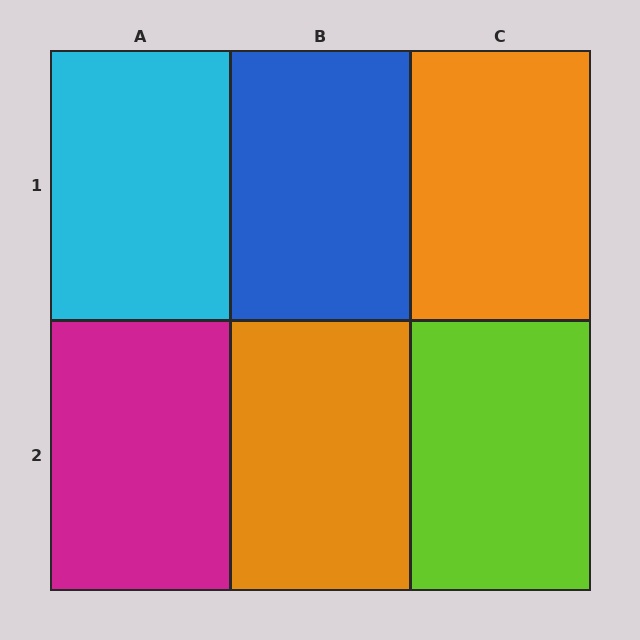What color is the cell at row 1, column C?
Orange.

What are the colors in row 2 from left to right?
Magenta, orange, lime.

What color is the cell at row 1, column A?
Cyan.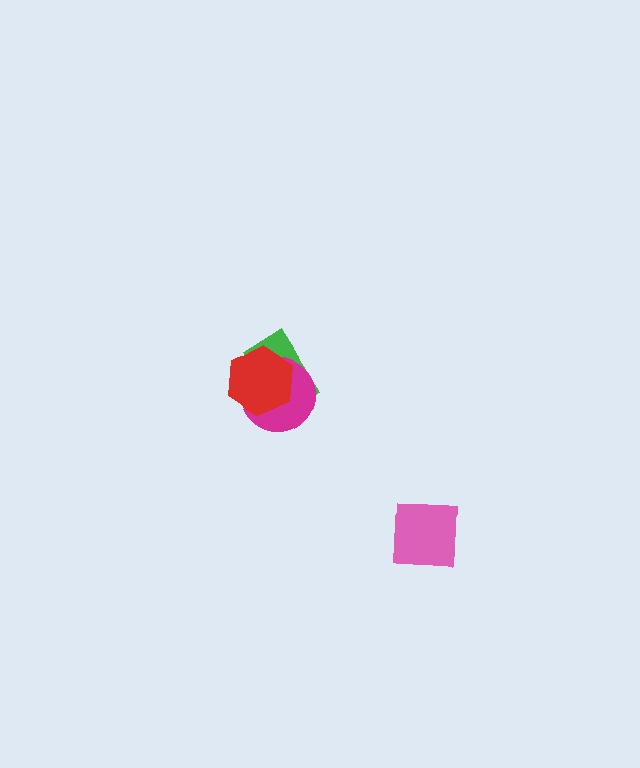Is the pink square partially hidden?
No, no other shape covers it.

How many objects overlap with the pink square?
0 objects overlap with the pink square.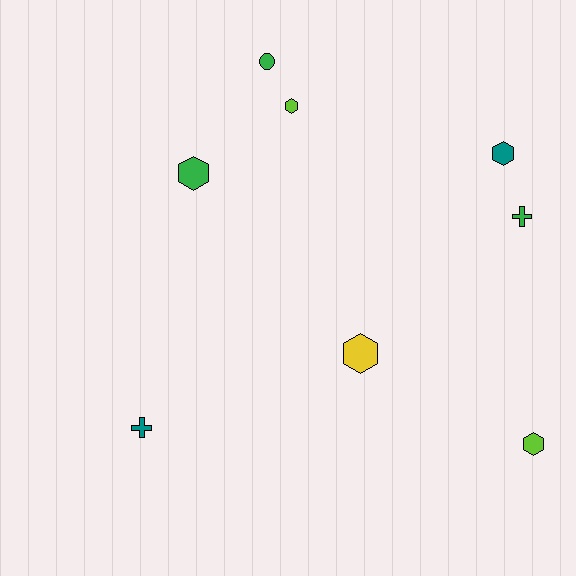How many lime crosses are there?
There are no lime crosses.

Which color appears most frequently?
Green, with 3 objects.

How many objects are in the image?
There are 8 objects.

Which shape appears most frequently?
Hexagon, with 5 objects.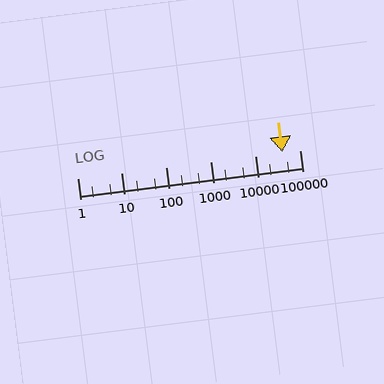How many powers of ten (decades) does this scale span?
The scale spans 5 decades, from 1 to 100000.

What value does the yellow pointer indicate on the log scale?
The pointer indicates approximately 40000.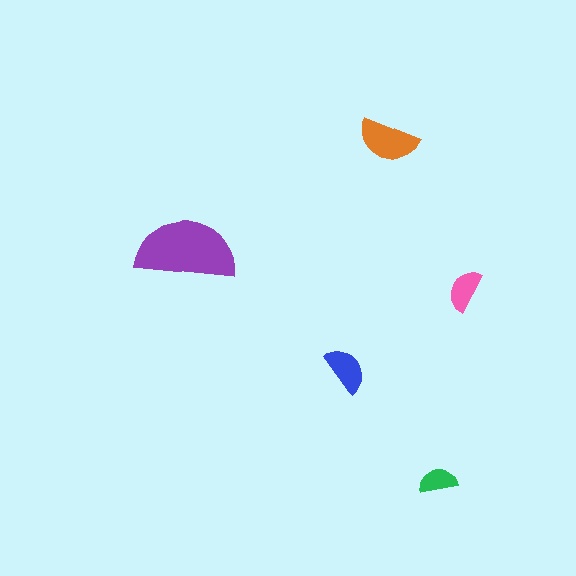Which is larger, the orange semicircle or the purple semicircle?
The purple one.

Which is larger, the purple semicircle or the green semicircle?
The purple one.